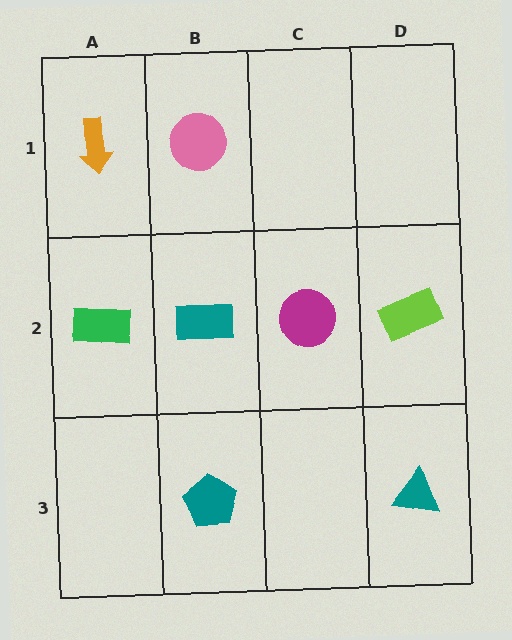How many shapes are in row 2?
4 shapes.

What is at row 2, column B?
A teal rectangle.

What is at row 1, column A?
An orange arrow.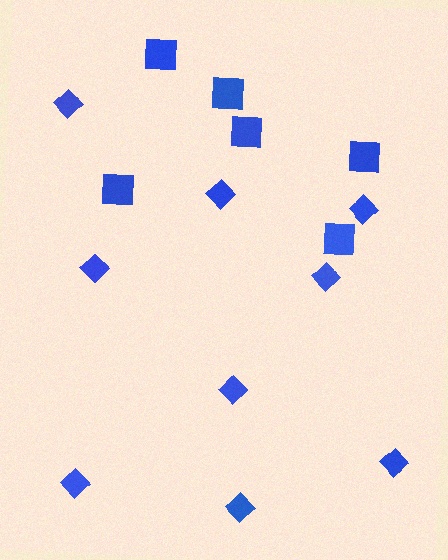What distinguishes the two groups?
There are 2 groups: one group of squares (6) and one group of diamonds (9).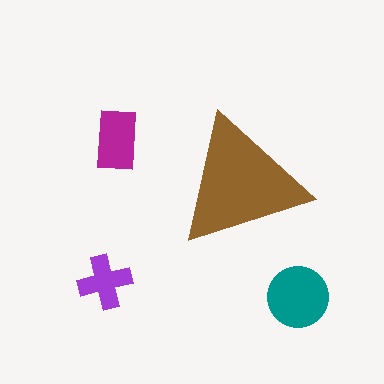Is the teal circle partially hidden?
No, the teal circle is fully visible.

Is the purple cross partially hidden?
No, the purple cross is fully visible.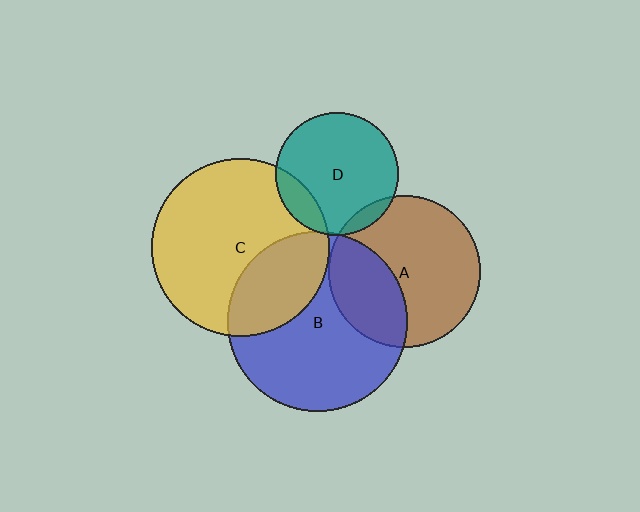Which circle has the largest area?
Circle B (blue).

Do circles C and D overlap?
Yes.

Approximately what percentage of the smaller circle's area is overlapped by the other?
Approximately 15%.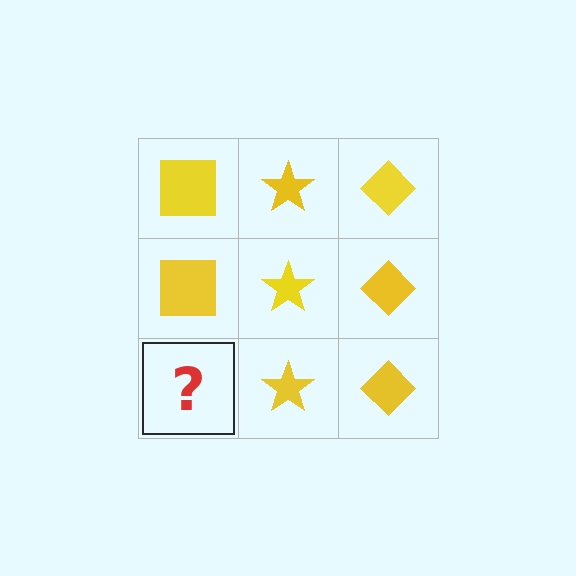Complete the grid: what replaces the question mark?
The question mark should be replaced with a yellow square.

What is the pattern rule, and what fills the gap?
The rule is that each column has a consistent shape. The gap should be filled with a yellow square.